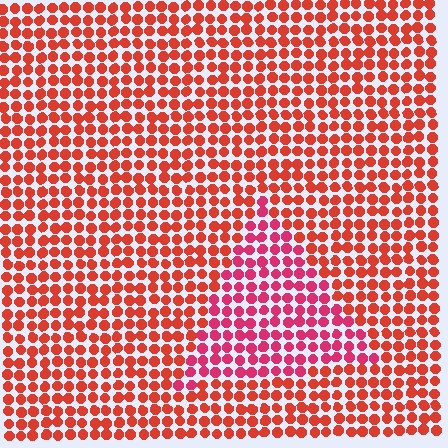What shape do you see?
I see a triangle.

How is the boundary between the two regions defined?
The boundary is defined purely by a slight shift in hue (about 28 degrees). Spacing, size, and orientation are identical on both sides.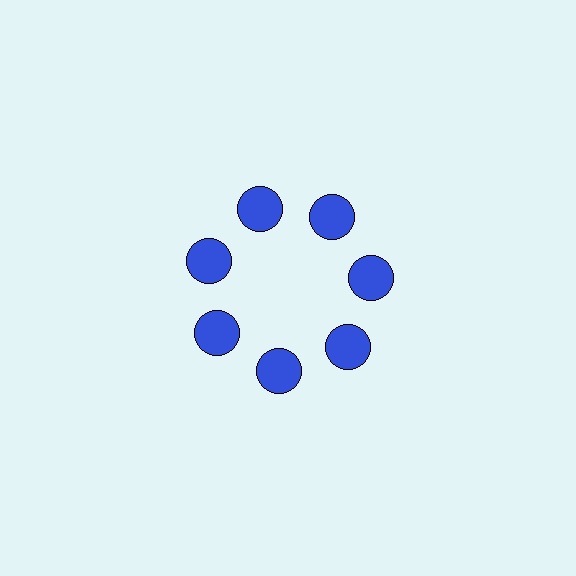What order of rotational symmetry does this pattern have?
This pattern has 7-fold rotational symmetry.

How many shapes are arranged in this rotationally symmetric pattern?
There are 7 shapes, arranged in 7 groups of 1.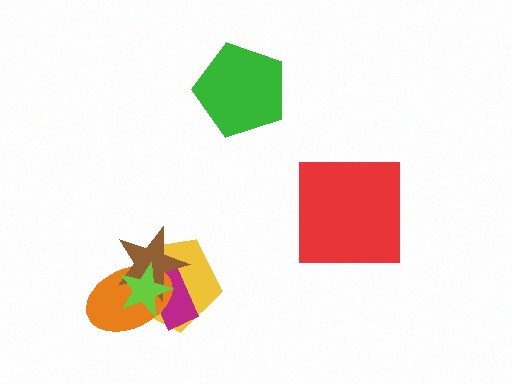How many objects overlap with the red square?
0 objects overlap with the red square.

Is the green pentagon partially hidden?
No, no other shape covers it.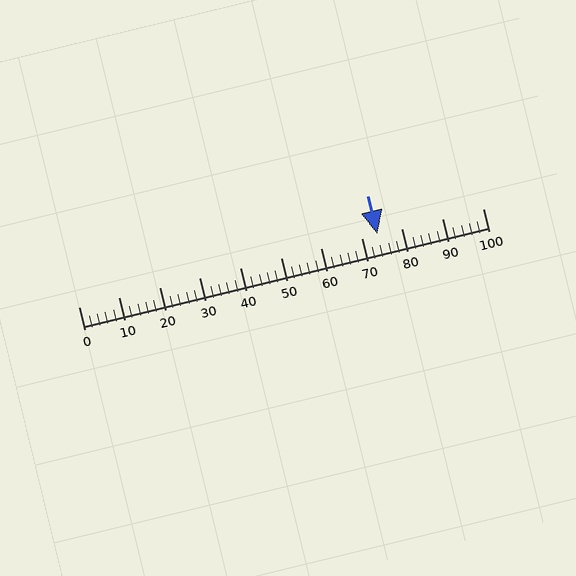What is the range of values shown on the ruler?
The ruler shows values from 0 to 100.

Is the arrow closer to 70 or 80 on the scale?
The arrow is closer to 70.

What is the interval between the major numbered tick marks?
The major tick marks are spaced 10 units apart.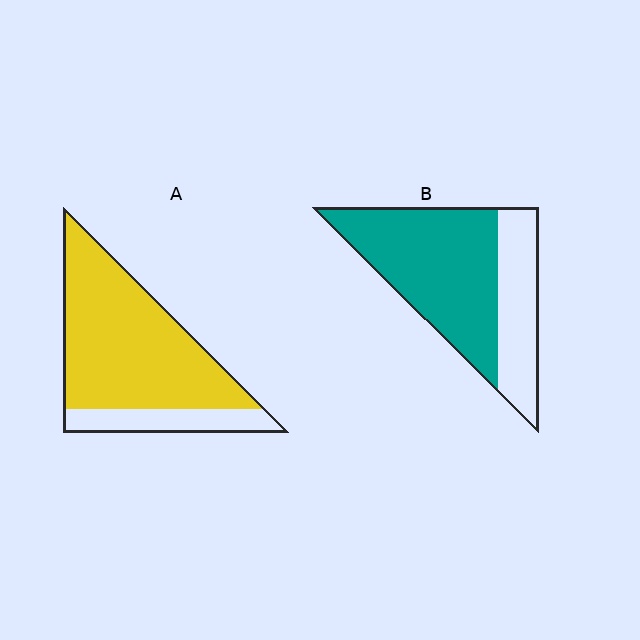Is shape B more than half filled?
Yes.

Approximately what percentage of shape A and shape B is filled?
A is approximately 80% and B is approximately 65%.